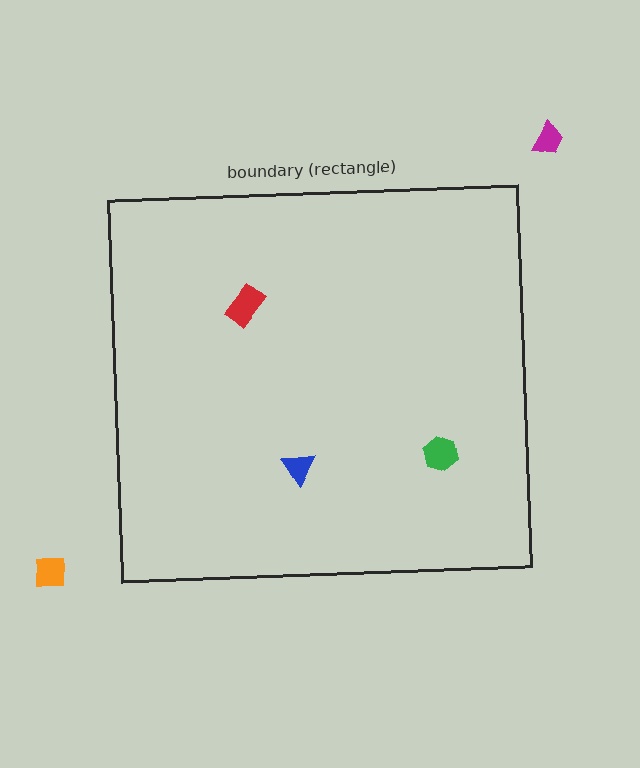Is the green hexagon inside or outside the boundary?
Inside.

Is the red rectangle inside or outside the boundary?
Inside.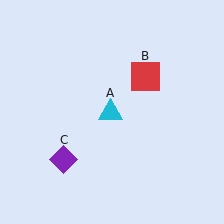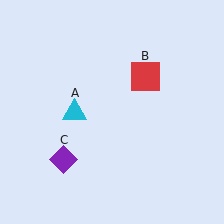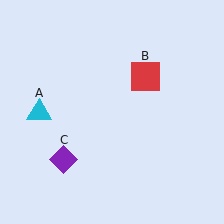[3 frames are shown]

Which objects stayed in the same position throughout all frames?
Red square (object B) and purple diamond (object C) remained stationary.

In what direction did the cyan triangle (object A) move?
The cyan triangle (object A) moved left.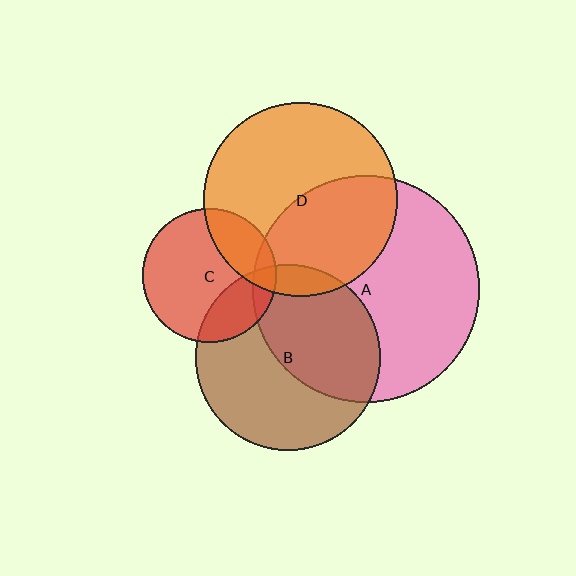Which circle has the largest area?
Circle A (pink).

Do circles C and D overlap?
Yes.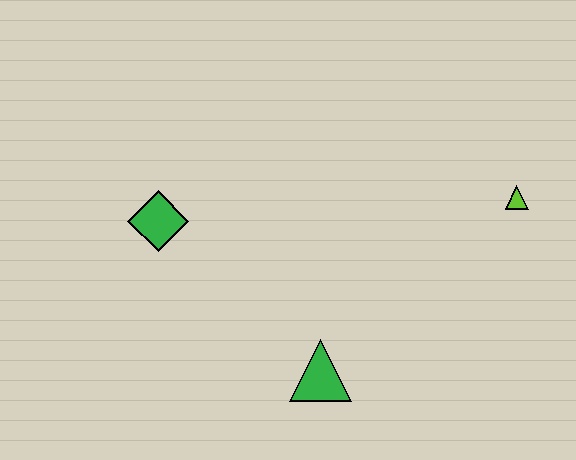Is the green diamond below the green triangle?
No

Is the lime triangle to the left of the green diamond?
No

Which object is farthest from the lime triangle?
The green diamond is farthest from the lime triangle.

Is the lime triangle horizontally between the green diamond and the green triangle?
No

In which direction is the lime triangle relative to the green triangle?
The lime triangle is to the right of the green triangle.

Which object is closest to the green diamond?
The green triangle is closest to the green diamond.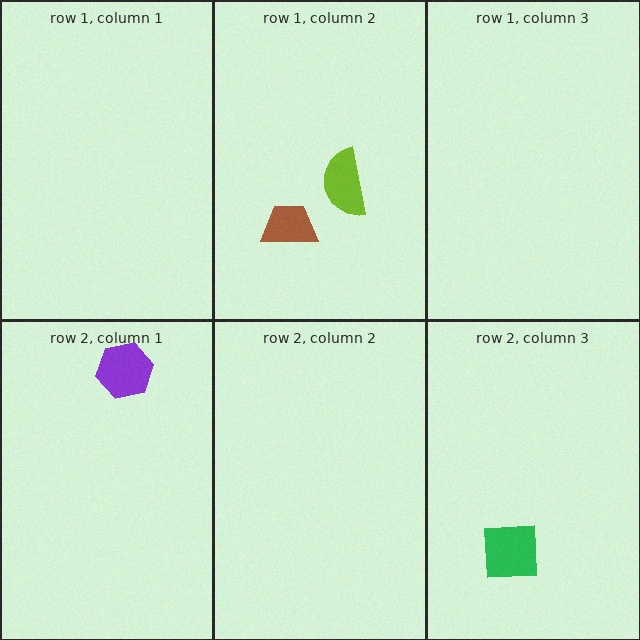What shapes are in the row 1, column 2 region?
The brown trapezoid, the lime semicircle.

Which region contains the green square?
The row 2, column 3 region.